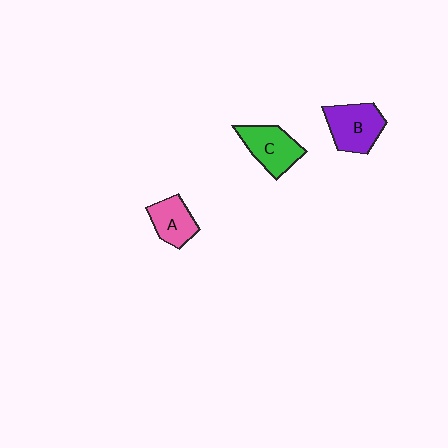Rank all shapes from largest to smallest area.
From largest to smallest: B (purple), C (green), A (pink).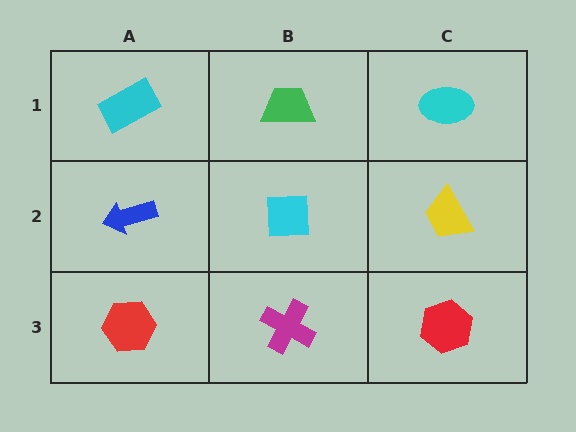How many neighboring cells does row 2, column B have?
4.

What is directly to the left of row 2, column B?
A blue arrow.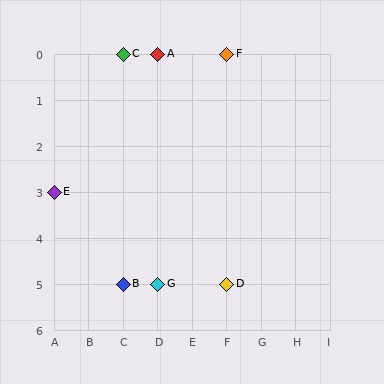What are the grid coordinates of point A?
Point A is at grid coordinates (D, 0).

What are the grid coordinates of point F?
Point F is at grid coordinates (F, 0).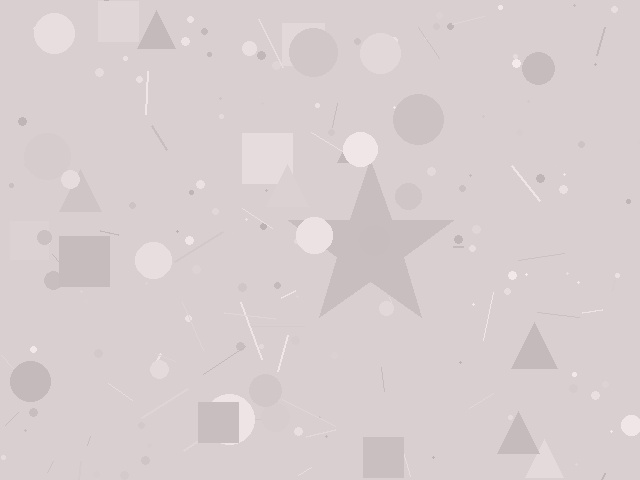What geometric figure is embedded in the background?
A star is embedded in the background.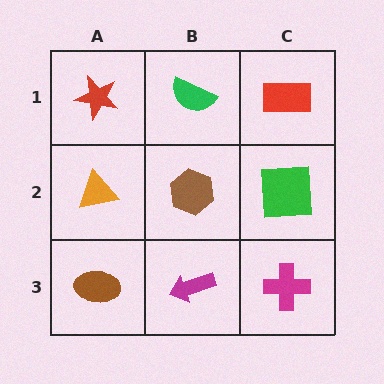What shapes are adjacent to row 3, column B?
A brown hexagon (row 2, column B), a brown ellipse (row 3, column A), a magenta cross (row 3, column C).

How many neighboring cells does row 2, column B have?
4.